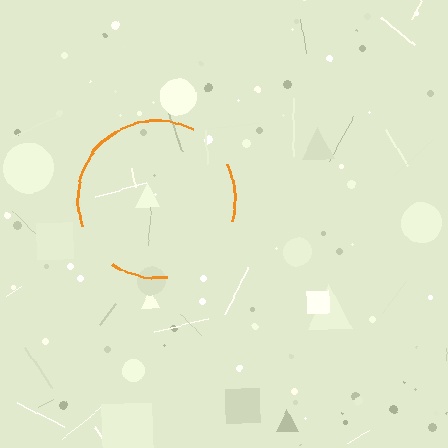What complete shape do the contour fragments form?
The contour fragments form a circle.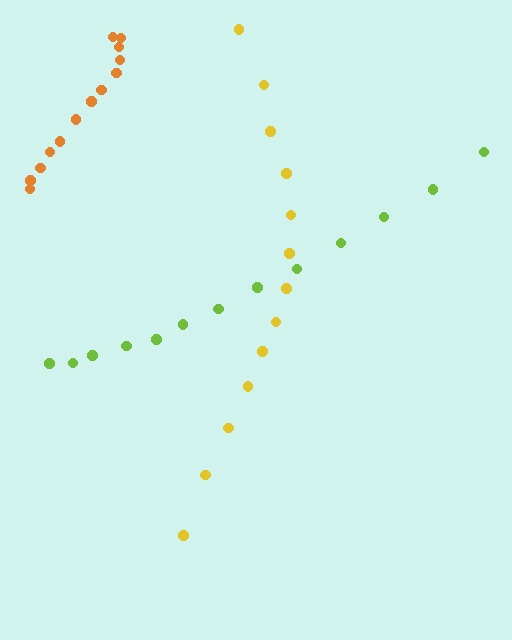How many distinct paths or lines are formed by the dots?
There are 3 distinct paths.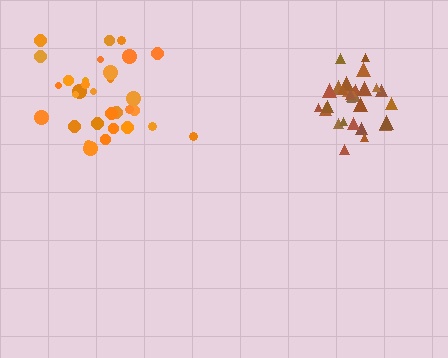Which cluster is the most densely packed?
Brown.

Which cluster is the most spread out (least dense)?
Orange.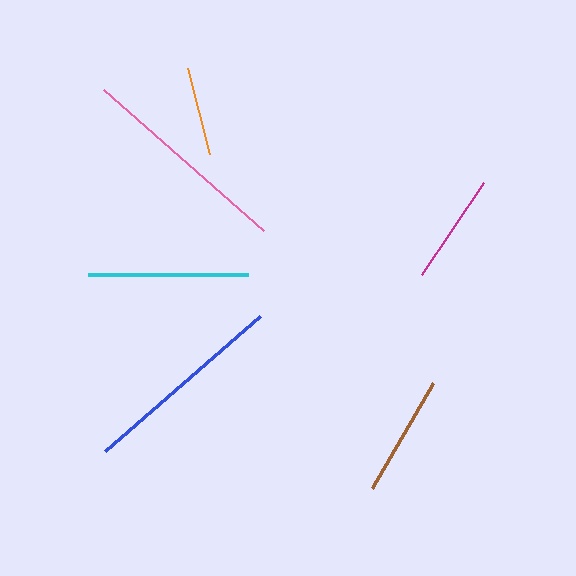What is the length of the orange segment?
The orange segment is approximately 88 pixels long.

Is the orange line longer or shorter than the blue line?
The blue line is longer than the orange line.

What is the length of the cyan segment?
The cyan segment is approximately 160 pixels long.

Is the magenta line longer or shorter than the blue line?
The blue line is longer than the magenta line.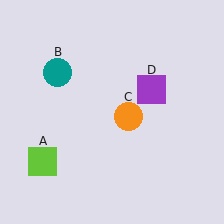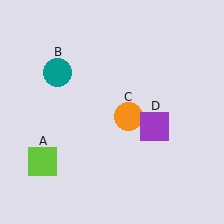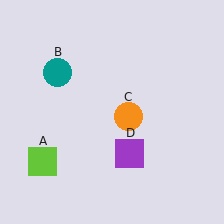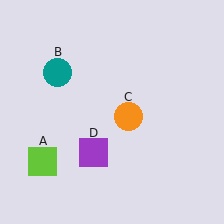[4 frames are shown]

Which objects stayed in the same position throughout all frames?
Lime square (object A) and teal circle (object B) and orange circle (object C) remained stationary.